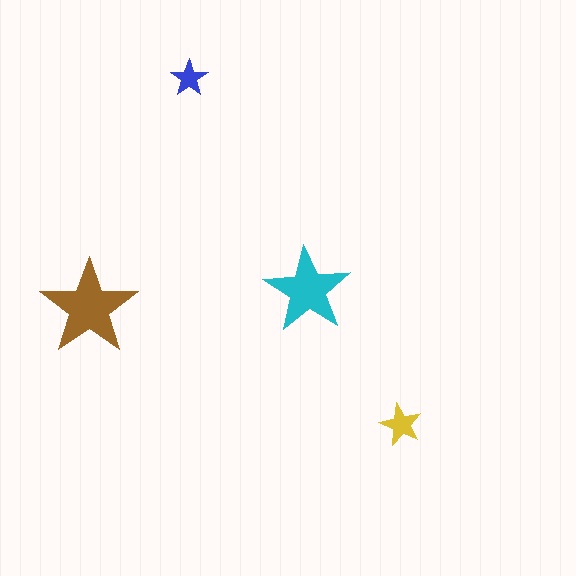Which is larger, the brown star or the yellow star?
The brown one.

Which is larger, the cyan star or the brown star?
The brown one.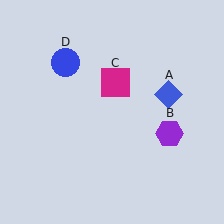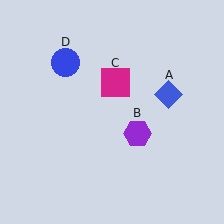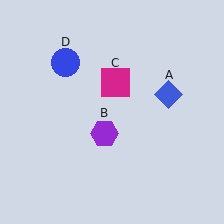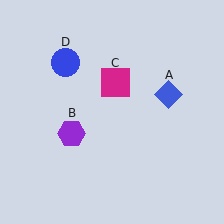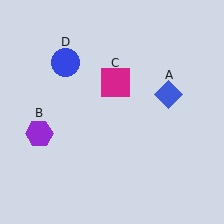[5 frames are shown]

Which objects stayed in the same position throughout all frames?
Blue diamond (object A) and magenta square (object C) and blue circle (object D) remained stationary.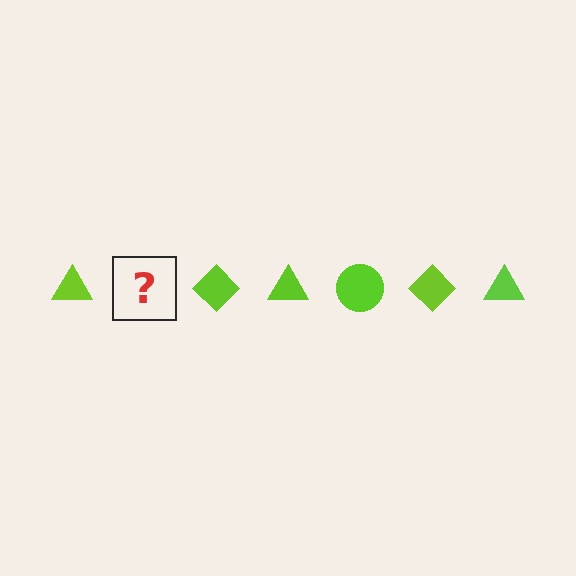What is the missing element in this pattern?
The missing element is a lime circle.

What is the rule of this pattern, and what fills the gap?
The rule is that the pattern cycles through triangle, circle, diamond shapes in lime. The gap should be filled with a lime circle.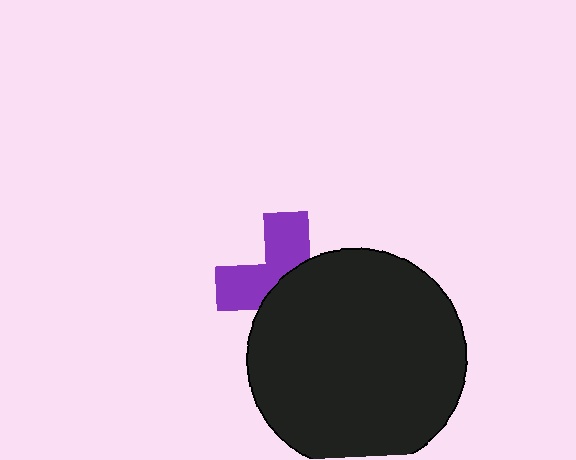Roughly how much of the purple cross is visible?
A small part of it is visible (roughly 44%).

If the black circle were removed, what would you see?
You would see the complete purple cross.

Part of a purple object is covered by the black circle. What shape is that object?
It is a cross.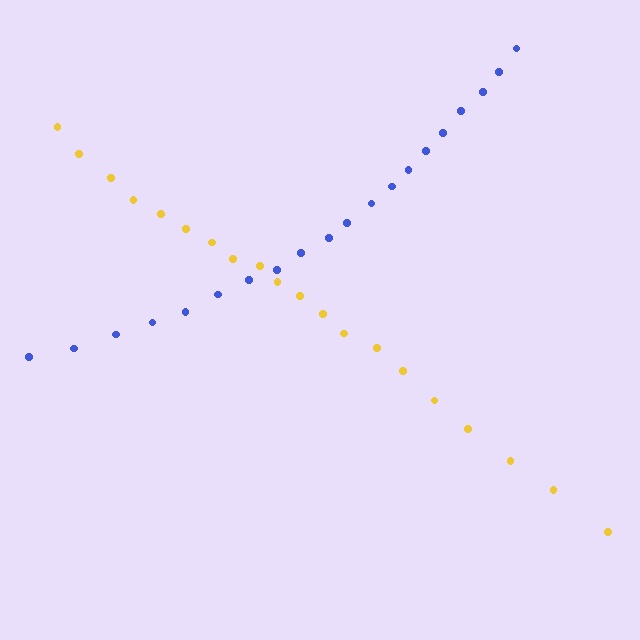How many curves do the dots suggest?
There are 2 distinct paths.